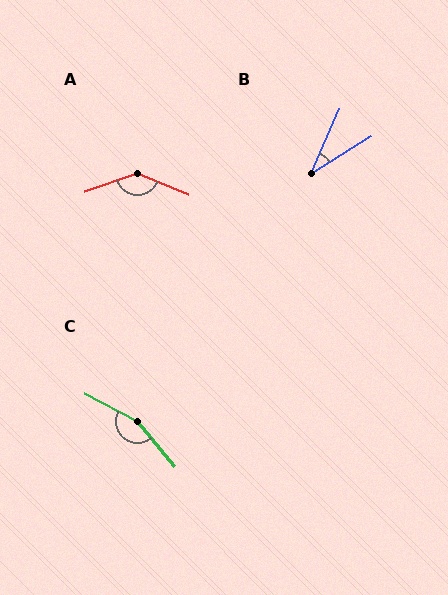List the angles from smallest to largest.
B (34°), A (139°), C (158°).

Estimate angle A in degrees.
Approximately 139 degrees.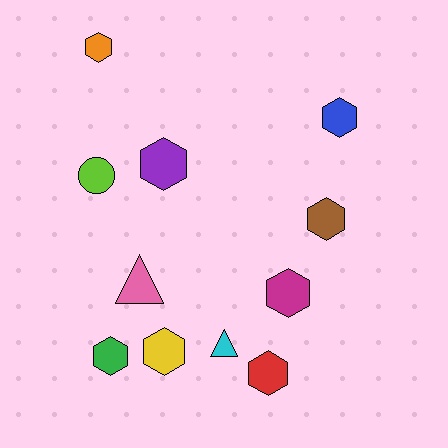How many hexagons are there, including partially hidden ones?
There are 8 hexagons.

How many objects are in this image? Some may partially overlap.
There are 11 objects.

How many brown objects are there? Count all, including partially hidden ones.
There is 1 brown object.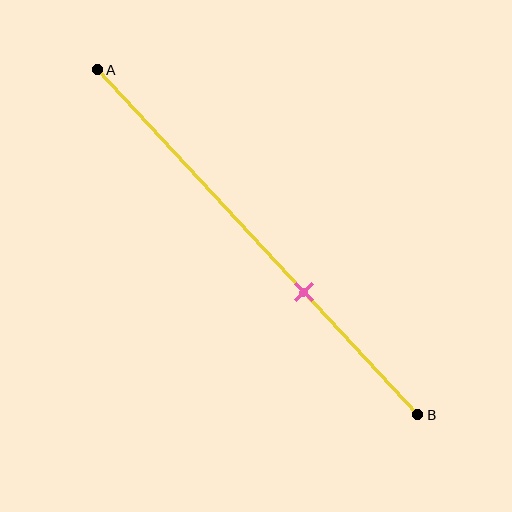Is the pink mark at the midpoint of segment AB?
No, the mark is at about 65% from A, not at the 50% midpoint.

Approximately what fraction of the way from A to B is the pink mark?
The pink mark is approximately 65% of the way from A to B.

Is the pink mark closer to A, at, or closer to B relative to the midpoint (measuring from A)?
The pink mark is closer to point B than the midpoint of segment AB.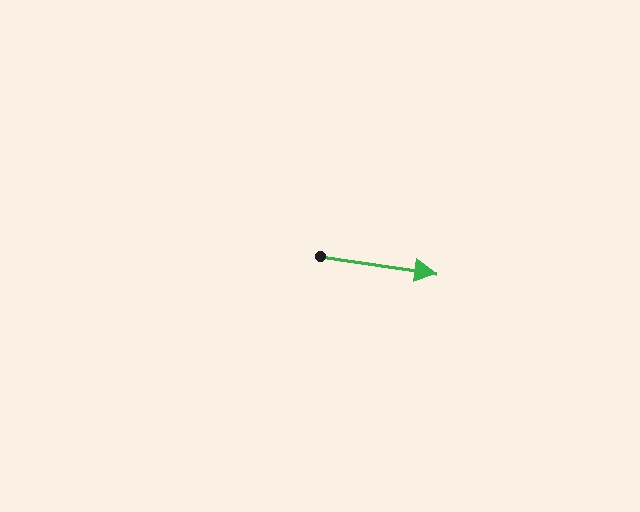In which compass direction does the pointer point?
East.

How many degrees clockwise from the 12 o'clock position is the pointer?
Approximately 98 degrees.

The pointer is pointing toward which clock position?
Roughly 3 o'clock.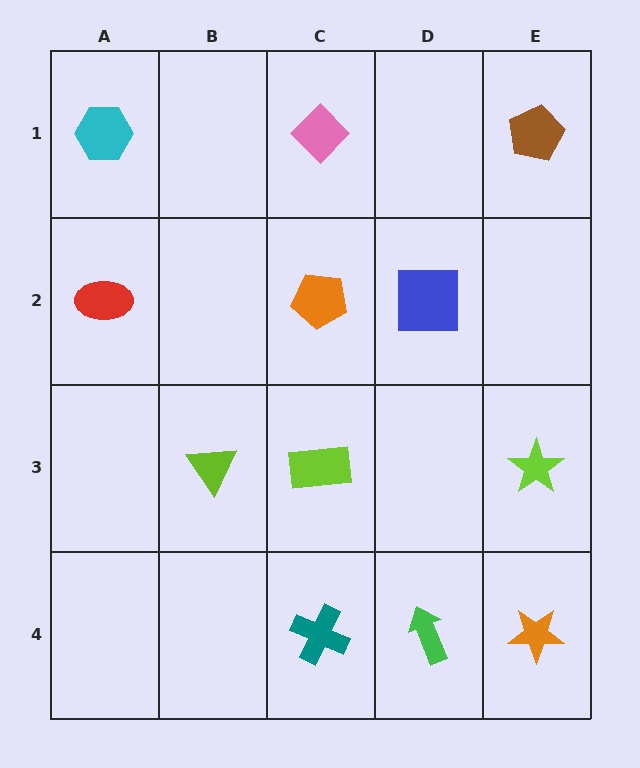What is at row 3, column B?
A lime triangle.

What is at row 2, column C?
An orange pentagon.